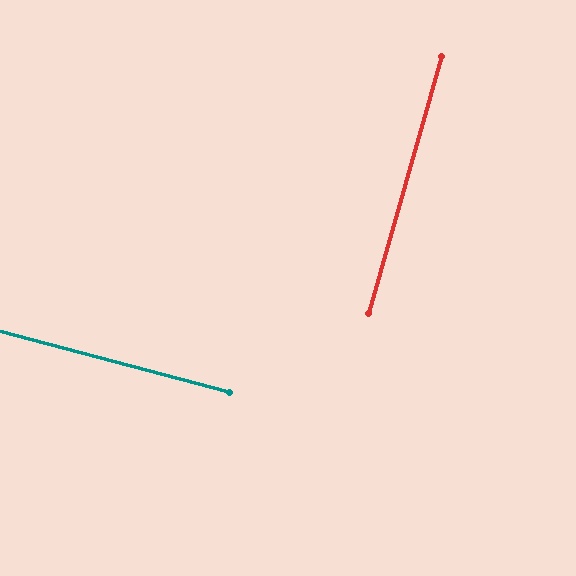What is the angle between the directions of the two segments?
Approximately 89 degrees.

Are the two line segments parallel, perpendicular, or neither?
Perpendicular — they meet at approximately 89°.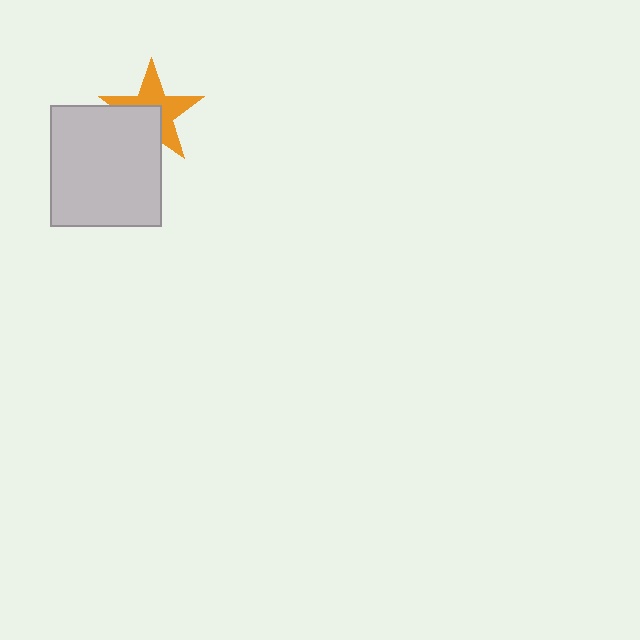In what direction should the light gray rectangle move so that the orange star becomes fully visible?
The light gray rectangle should move toward the lower-left. That is the shortest direction to clear the overlap and leave the orange star fully visible.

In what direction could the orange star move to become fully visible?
The orange star could move toward the upper-right. That would shift it out from behind the light gray rectangle entirely.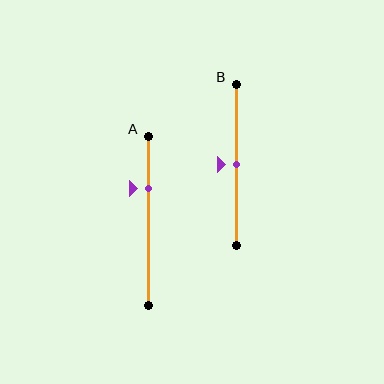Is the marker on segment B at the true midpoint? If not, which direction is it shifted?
Yes, the marker on segment B is at the true midpoint.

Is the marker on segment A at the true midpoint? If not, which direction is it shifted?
No, the marker on segment A is shifted upward by about 19% of the segment length.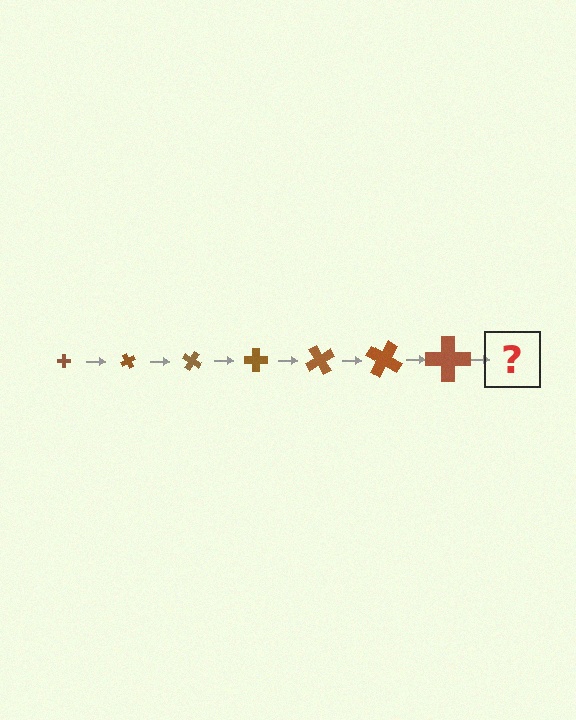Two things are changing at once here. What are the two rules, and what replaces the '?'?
The two rules are that the cross grows larger each step and it rotates 60 degrees each step. The '?' should be a cross, larger than the previous one and rotated 420 degrees from the start.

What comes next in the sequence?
The next element should be a cross, larger than the previous one and rotated 420 degrees from the start.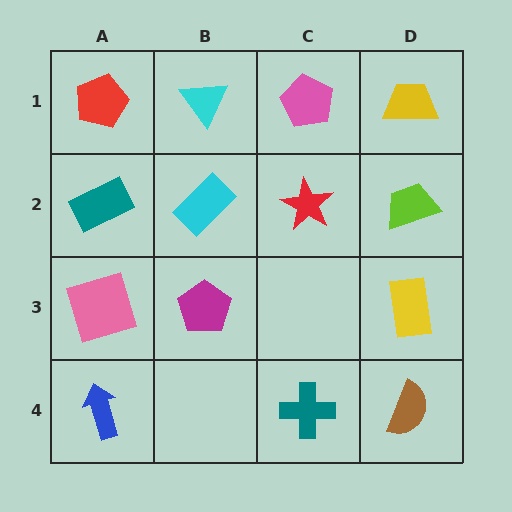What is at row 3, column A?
A pink square.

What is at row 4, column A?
A blue arrow.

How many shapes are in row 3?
3 shapes.